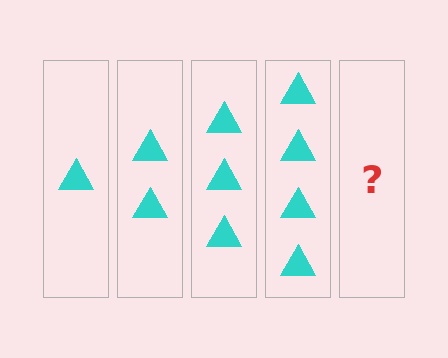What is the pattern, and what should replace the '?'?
The pattern is that each step adds one more triangle. The '?' should be 5 triangles.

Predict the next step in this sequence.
The next step is 5 triangles.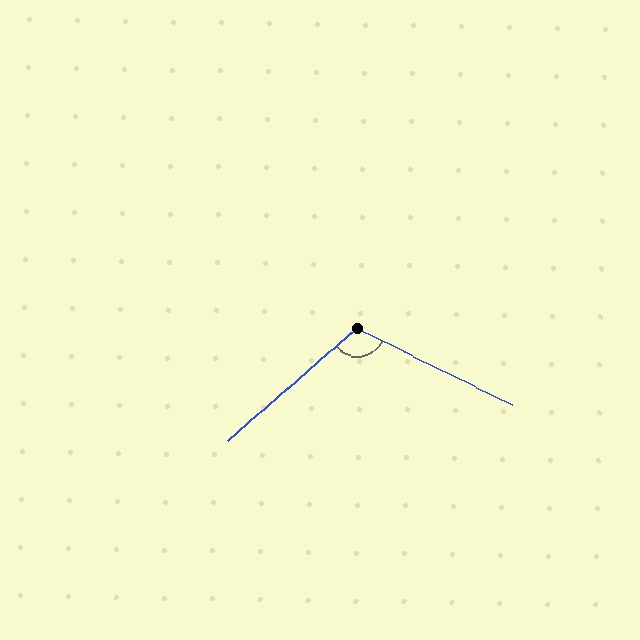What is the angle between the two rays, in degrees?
Approximately 113 degrees.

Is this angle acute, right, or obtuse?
It is obtuse.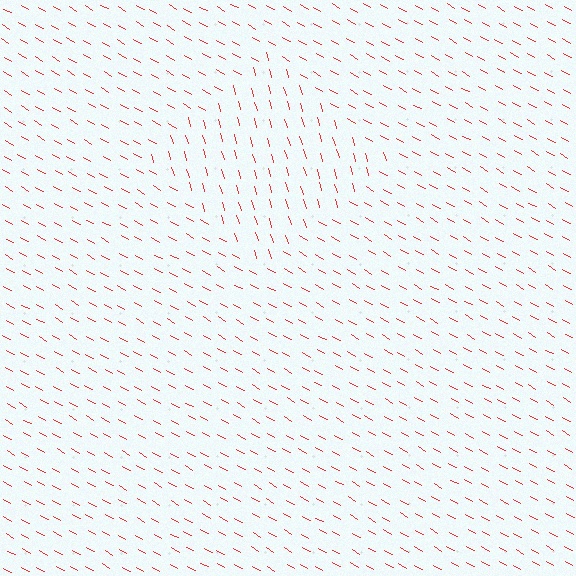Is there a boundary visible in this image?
Yes, there is a texture boundary formed by a change in line orientation.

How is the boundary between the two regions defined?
The boundary is defined purely by a change in line orientation (approximately 45 degrees difference). All lines are the same color and thickness.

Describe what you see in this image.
The image is filled with small red line segments. A diamond region in the image has lines oriented differently from the surrounding lines, creating a visible texture boundary.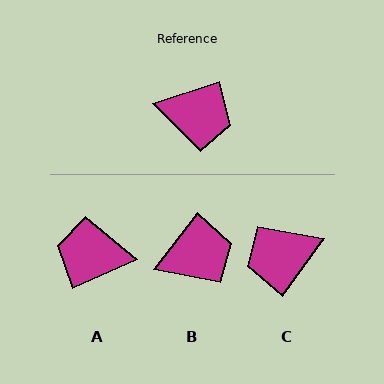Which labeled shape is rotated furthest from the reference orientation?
A, about 174 degrees away.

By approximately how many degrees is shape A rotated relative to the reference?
Approximately 174 degrees clockwise.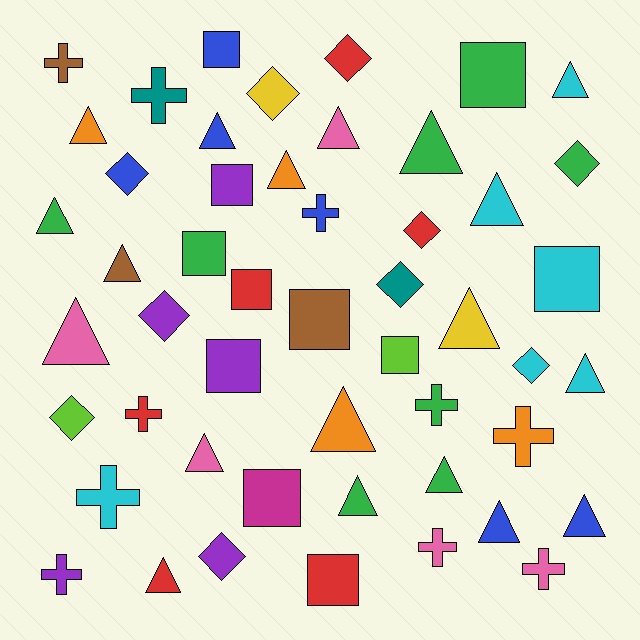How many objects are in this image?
There are 50 objects.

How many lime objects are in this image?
There are 2 lime objects.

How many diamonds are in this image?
There are 10 diamonds.